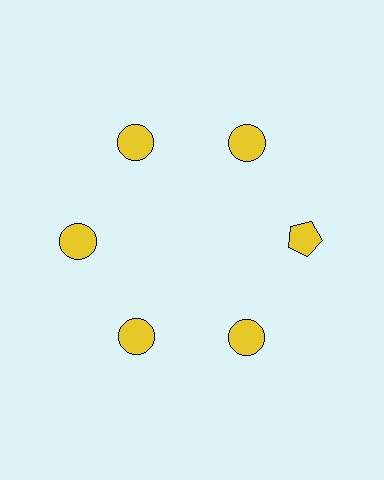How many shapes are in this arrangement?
There are 6 shapes arranged in a ring pattern.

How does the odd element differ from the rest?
It has a different shape: pentagon instead of circle.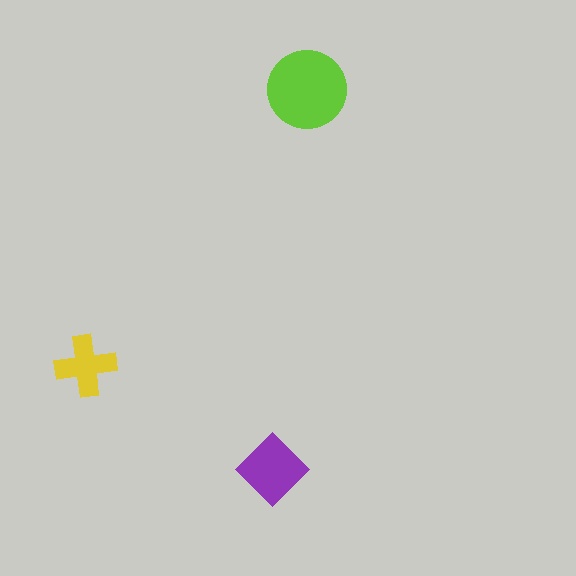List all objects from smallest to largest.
The yellow cross, the purple diamond, the lime circle.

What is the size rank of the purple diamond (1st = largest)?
2nd.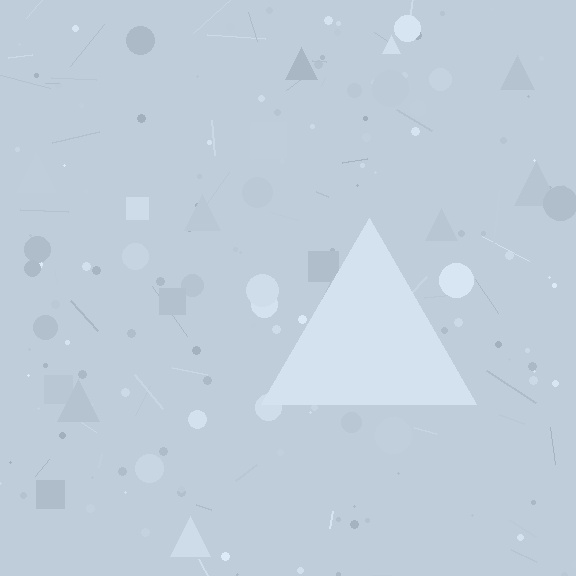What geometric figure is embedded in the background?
A triangle is embedded in the background.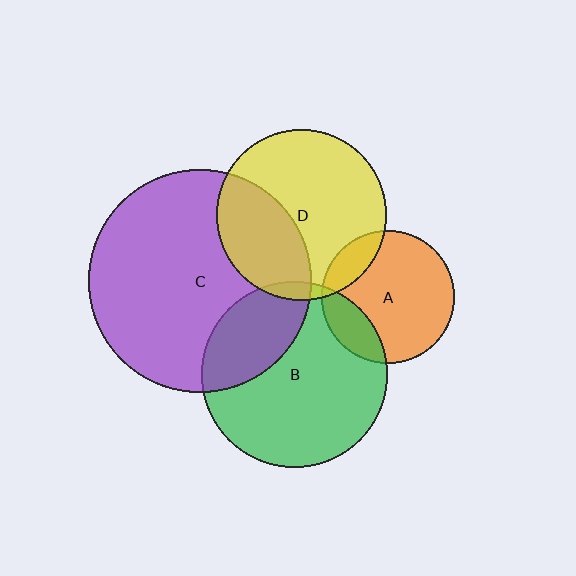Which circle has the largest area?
Circle C (purple).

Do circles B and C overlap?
Yes.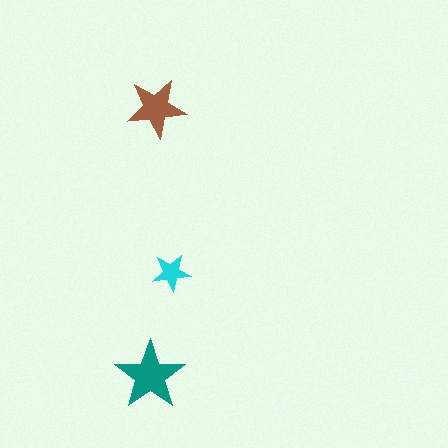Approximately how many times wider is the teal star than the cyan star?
About 2 times wider.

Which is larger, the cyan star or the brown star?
The brown one.